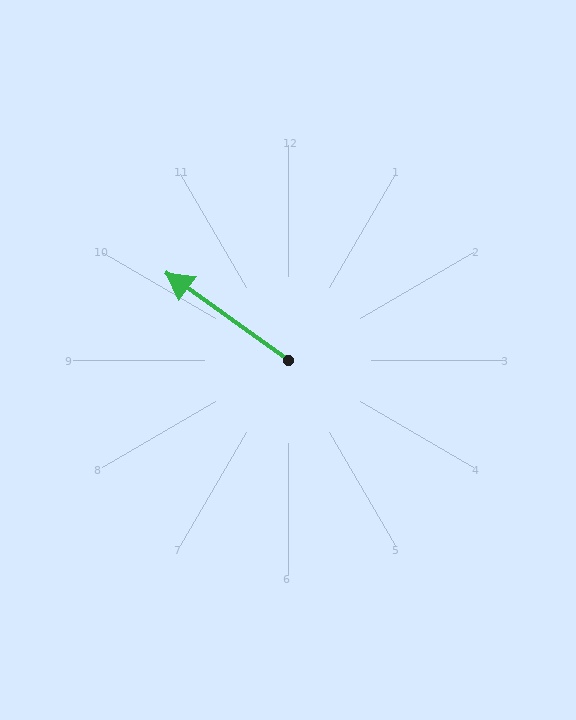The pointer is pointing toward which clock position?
Roughly 10 o'clock.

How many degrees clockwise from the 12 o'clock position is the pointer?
Approximately 306 degrees.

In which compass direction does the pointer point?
Northwest.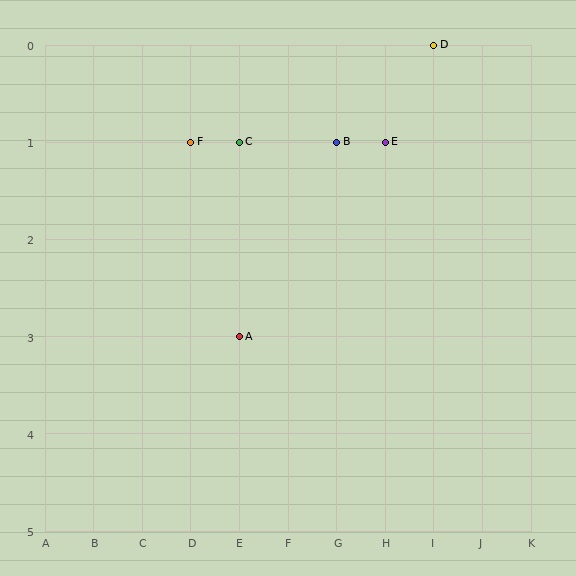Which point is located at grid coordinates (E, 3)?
Point A is at (E, 3).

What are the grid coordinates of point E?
Point E is at grid coordinates (H, 1).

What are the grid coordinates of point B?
Point B is at grid coordinates (G, 1).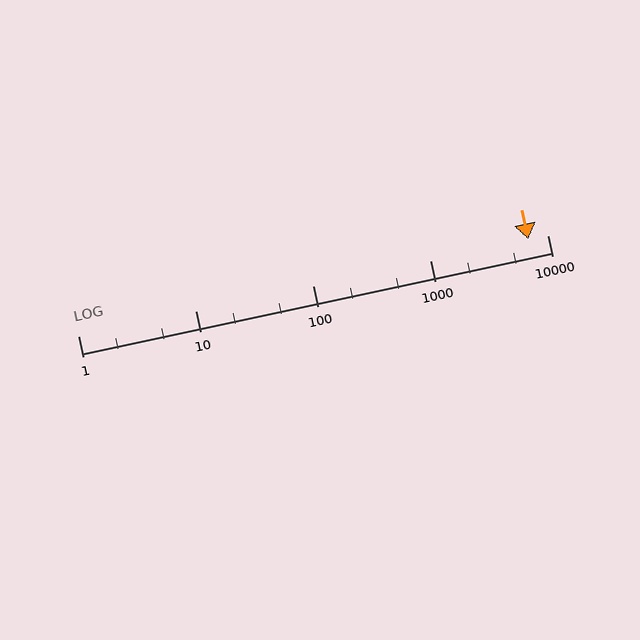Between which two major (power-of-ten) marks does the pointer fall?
The pointer is between 1000 and 10000.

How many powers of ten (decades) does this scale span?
The scale spans 4 decades, from 1 to 10000.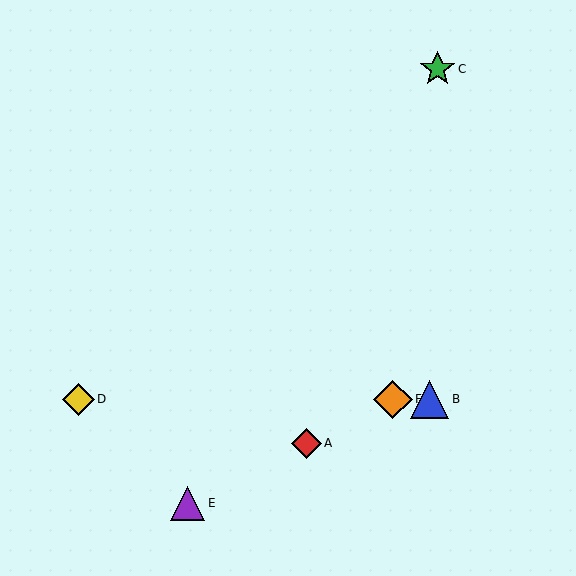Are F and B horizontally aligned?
Yes, both are at y≈399.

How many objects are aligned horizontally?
3 objects (B, D, F) are aligned horizontally.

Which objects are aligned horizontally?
Objects B, D, F are aligned horizontally.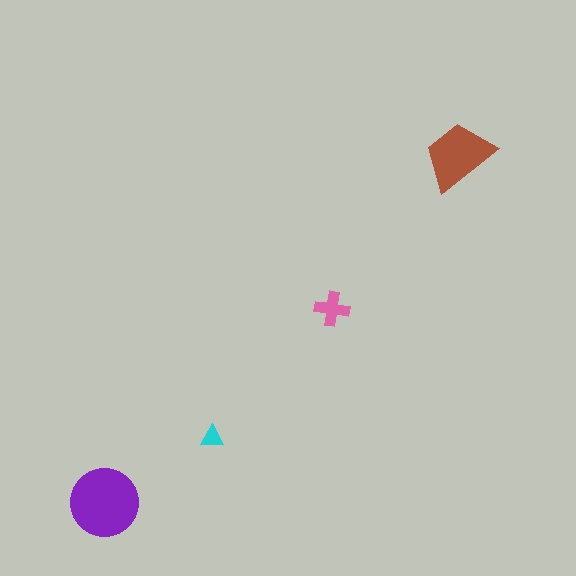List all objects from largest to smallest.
The purple circle, the brown trapezoid, the pink cross, the cyan triangle.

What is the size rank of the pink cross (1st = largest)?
3rd.